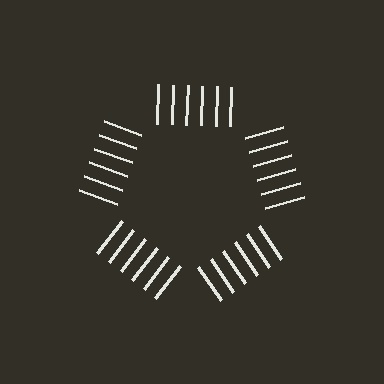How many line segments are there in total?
30 — 6 along each of the 5 edges.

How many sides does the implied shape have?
5 sides — the line-ends trace a pentagon.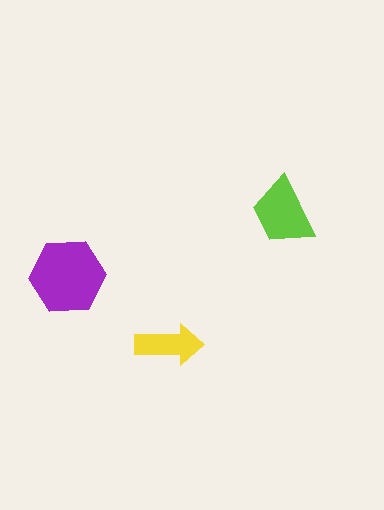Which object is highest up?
The lime trapezoid is topmost.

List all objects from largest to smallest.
The purple hexagon, the lime trapezoid, the yellow arrow.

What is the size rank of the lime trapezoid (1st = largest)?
2nd.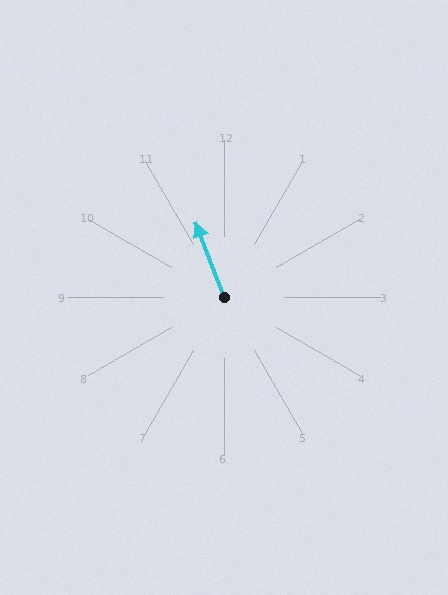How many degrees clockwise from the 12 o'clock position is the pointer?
Approximately 339 degrees.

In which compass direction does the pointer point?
North.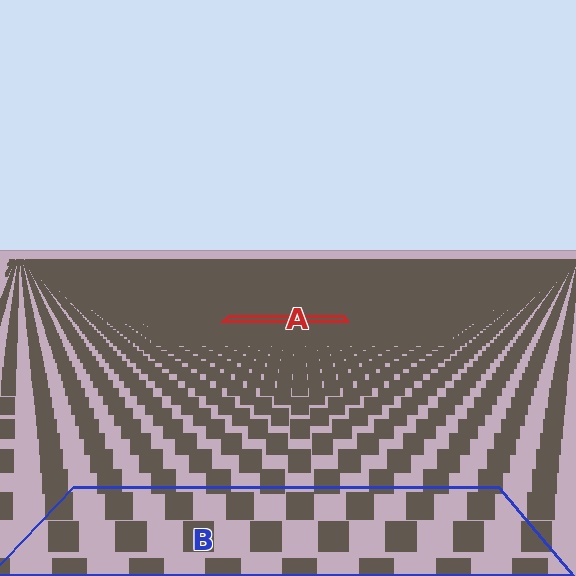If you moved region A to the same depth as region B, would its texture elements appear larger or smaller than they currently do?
They would appear larger. At a closer depth, the same texture elements are projected at a bigger on-screen size.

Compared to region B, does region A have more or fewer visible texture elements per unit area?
Region A has more texture elements per unit area — they are packed more densely because it is farther away.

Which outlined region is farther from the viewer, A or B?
Region A is farther from the viewer — the texture elements inside it appear smaller and more densely packed.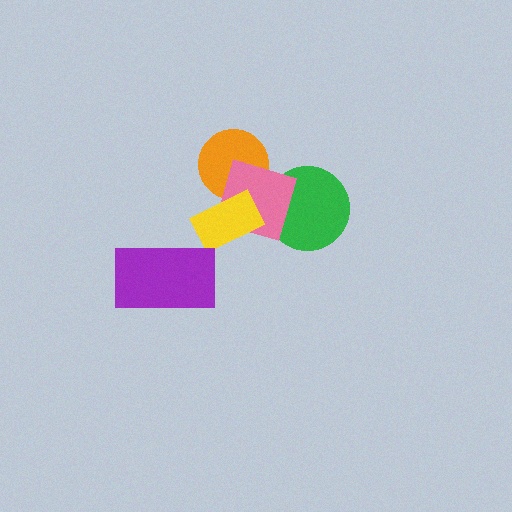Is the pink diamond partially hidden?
Yes, it is partially covered by another shape.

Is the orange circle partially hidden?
Yes, it is partially covered by another shape.